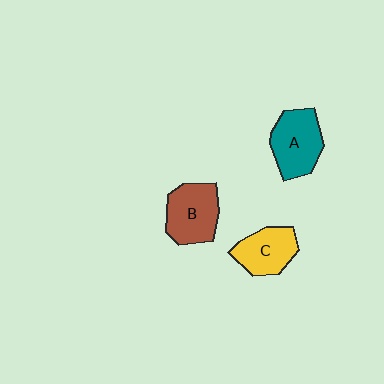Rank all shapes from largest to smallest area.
From largest to smallest: A (teal), B (brown), C (yellow).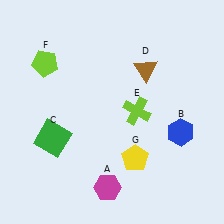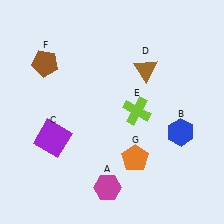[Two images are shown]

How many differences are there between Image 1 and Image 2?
There are 3 differences between the two images.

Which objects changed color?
C changed from green to purple. F changed from lime to brown. G changed from yellow to orange.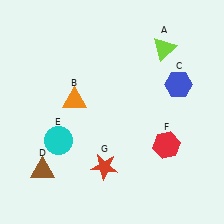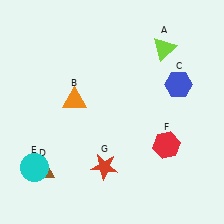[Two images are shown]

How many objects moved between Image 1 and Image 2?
1 object moved between the two images.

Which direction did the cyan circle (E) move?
The cyan circle (E) moved down.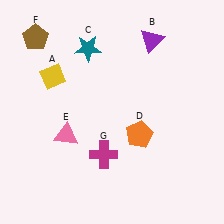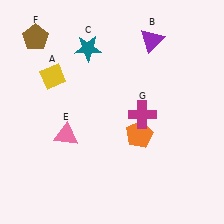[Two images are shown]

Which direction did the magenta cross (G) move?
The magenta cross (G) moved up.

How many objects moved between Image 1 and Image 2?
1 object moved between the two images.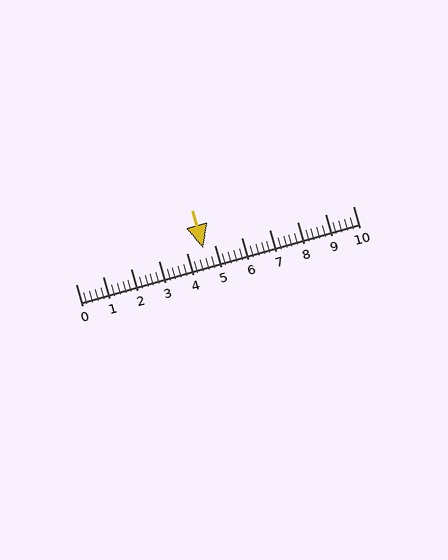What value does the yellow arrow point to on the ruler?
The yellow arrow points to approximately 4.6.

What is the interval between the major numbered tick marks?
The major tick marks are spaced 1 units apart.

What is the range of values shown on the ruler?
The ruler shows values from 0 to 10.